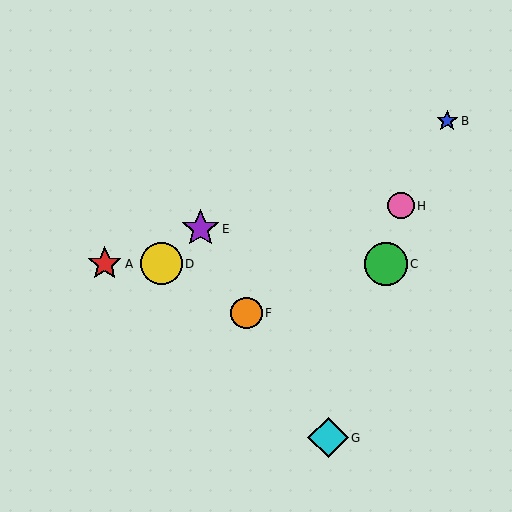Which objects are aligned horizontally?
Objects A, C, D are aligned horizontally.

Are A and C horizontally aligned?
Yes, both are at y≈264.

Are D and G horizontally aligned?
No, D is at y≈264 and G is at y≈438.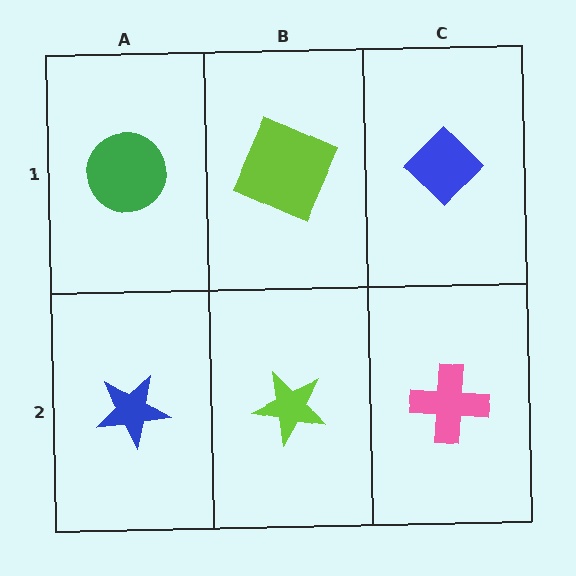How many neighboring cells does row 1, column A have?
2.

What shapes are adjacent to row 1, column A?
A blue star (row 2, column A), a lime square (row 1, column B).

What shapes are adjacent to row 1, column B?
A lime star (row 2, column B), a green circle (row 1, column A), a blue diamond (row 1, column C).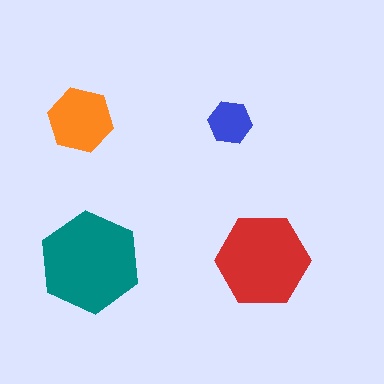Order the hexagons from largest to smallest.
the teal one, the red one, the orange one, the blue one.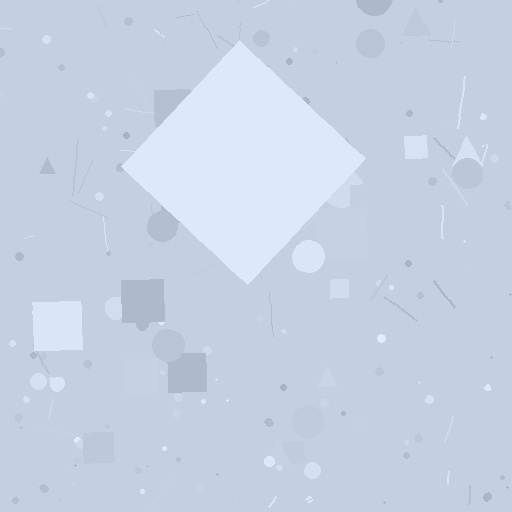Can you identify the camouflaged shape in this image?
The camouflaged shape is a diamond.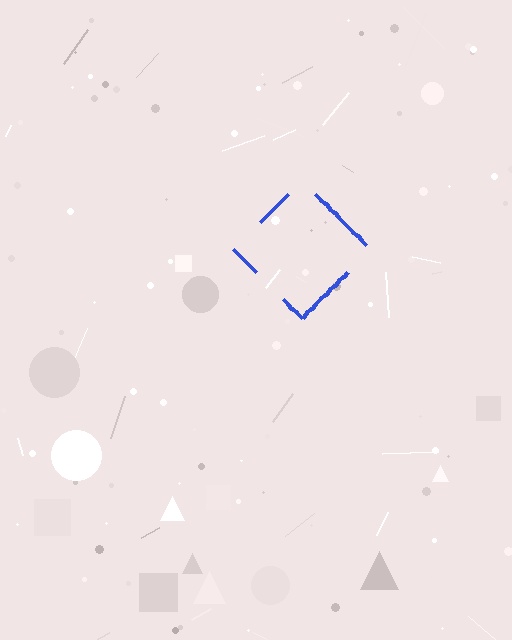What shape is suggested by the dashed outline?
The dashed outline suggests a diamond.